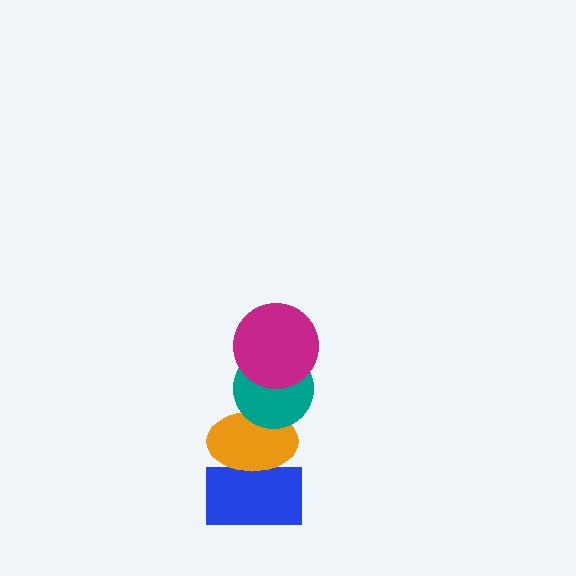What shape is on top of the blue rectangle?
The orange ellipse is on top of the blue rectangle.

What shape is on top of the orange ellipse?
The teal circle is on top of the orange ellipse.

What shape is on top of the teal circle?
The magenta circle is on top of the teal circle.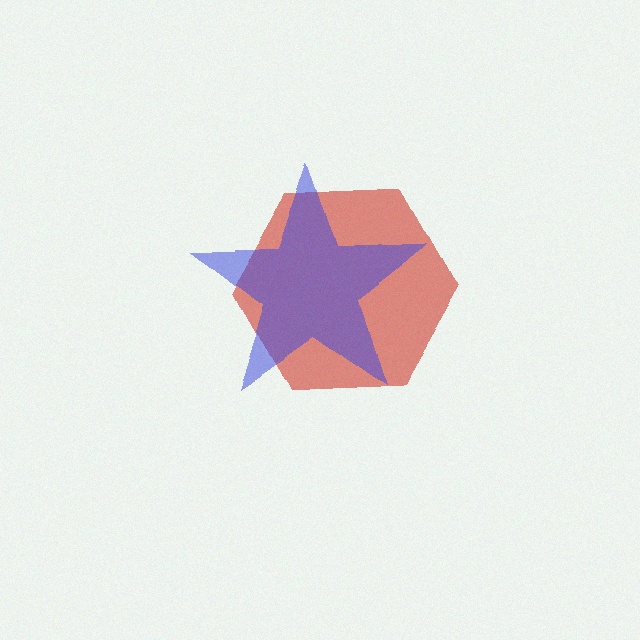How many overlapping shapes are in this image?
There are 2 overlapping shapes in the image.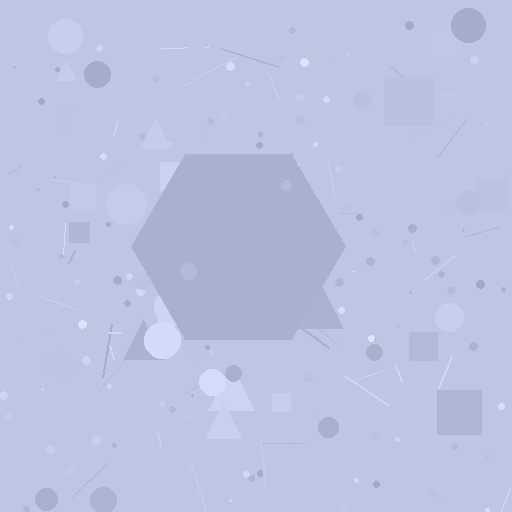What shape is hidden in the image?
A hexagon is hidden in the image.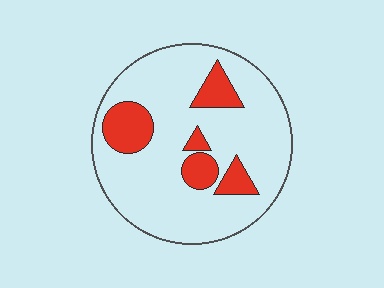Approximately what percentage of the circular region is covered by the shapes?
Approximately 20%.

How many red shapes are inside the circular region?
5.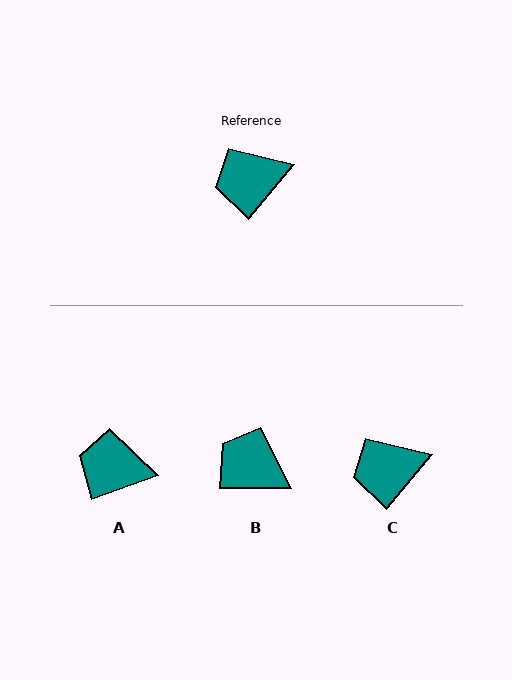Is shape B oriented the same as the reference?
No, it is off by about 50 degrees.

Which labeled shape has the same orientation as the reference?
C.